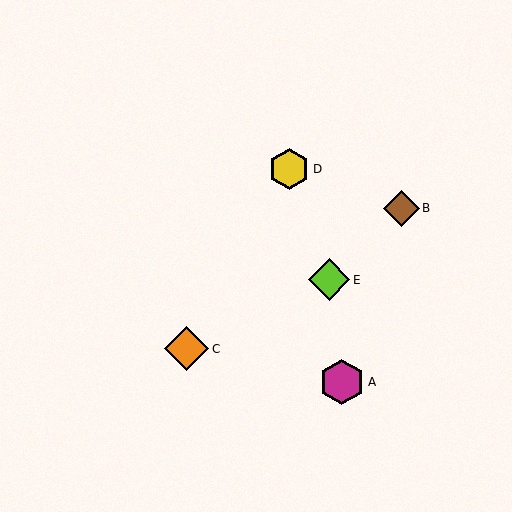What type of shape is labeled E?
Shape E is a lime diamond.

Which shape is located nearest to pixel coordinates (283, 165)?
The yellow hexagon (labeled D) at (289, 169) is nearest to that location.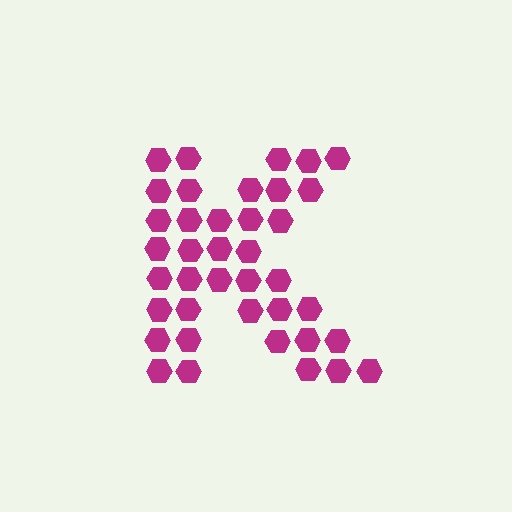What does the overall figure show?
The overall figure shows the letter K.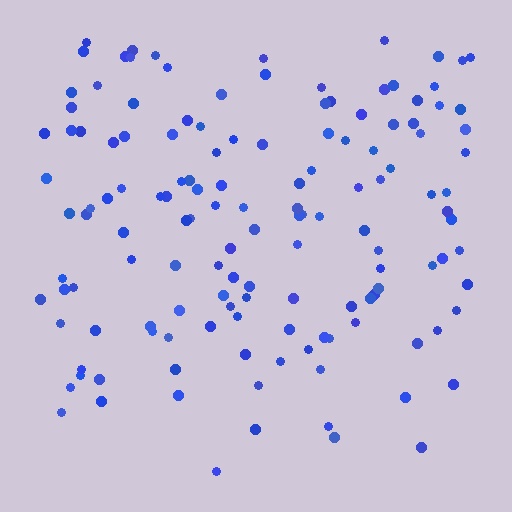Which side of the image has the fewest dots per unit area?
The bottom.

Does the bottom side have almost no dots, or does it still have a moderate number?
Still a moderate number, just noticeably fewer than the top.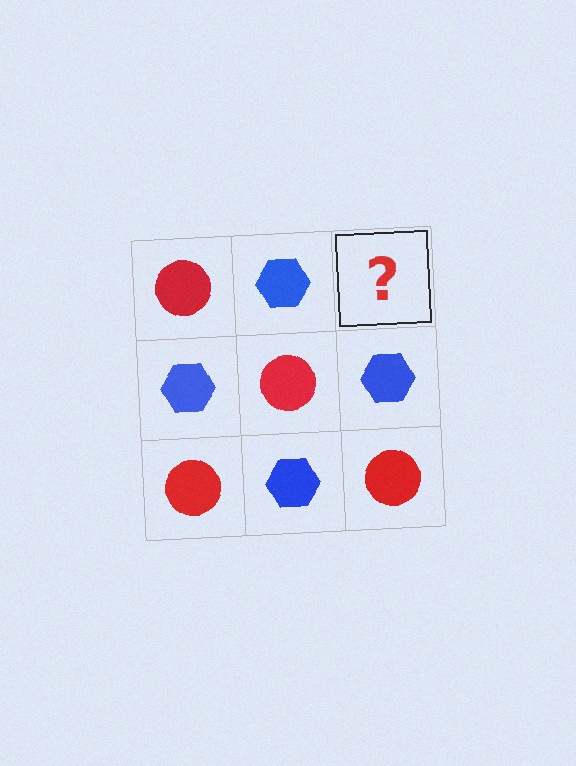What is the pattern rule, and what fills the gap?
The rule is that it alternates red circle and blue hexagon in a checkerboard pattern. The gap should be filled with a red circle.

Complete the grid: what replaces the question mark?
The question mark should be replaced with a red circle.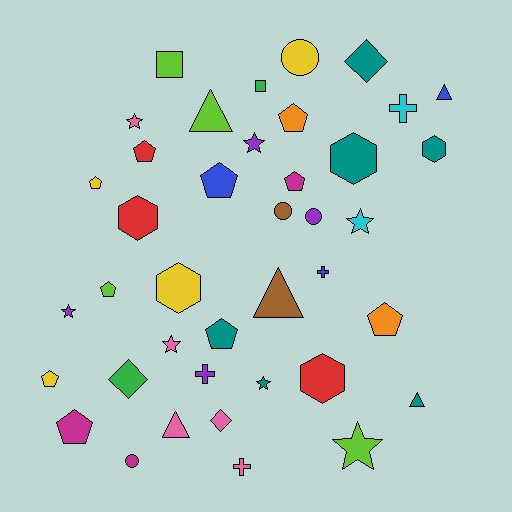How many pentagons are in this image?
There are 10 pentagons.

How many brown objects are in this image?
There are 2 brown objects.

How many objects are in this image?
There are 40 objects.